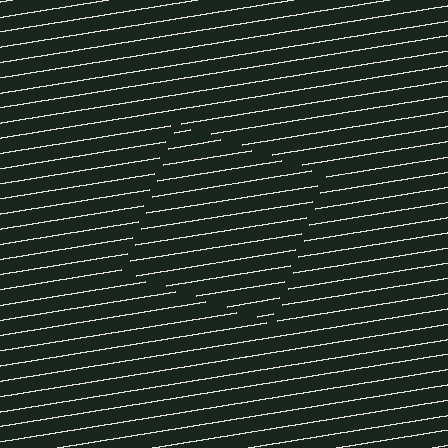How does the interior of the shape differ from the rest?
The interior of the shape contains the same grating, shifted by half a period — the contour is defined by the phase discontinuity where line-ends from the inner and outer gratings abut.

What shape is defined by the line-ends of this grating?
An illusory square. The interior of the shape contains the same grating, shifted by half a period — the contour is defined by the phase discontinuity where line-ends from the inner and outer gratings abut.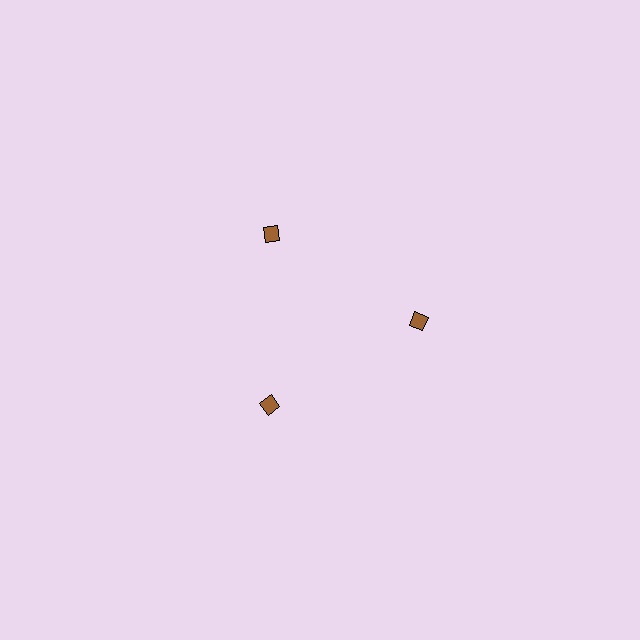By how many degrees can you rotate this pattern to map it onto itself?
The pattern maps onto itself every 120 degrees of rotation.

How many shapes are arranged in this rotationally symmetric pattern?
There are 3 shapes, arranged in 3 groups of 1.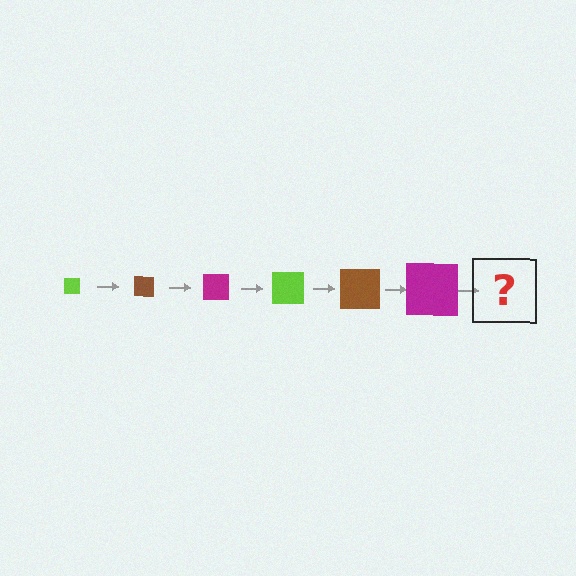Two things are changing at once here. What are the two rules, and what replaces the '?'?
The two rules are that the square grows larger each step and the color cycles through lime, brown, and magenta. The '?' should be a lime square, larger than the previous one.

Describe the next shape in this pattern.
It should be a lime square, larger than the previous one.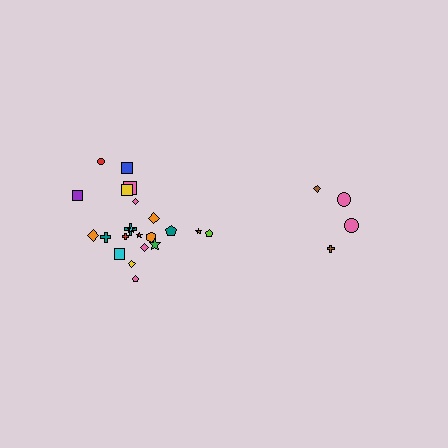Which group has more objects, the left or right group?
The left group.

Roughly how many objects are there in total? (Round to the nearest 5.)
Roughly 25 objects in total.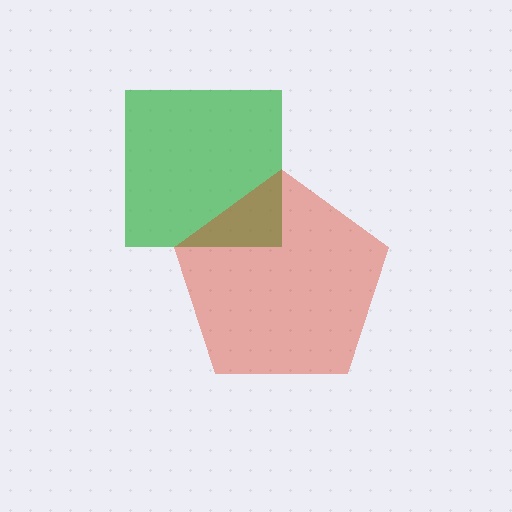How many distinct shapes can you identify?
There are 2 distinct shapes: a green square, a red pentagon.